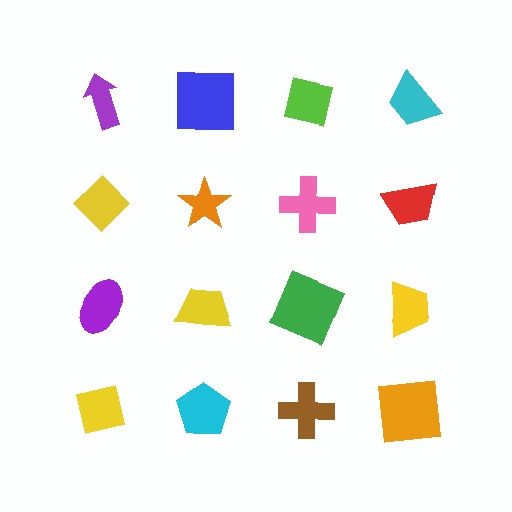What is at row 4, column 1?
A yellow square.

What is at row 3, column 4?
A yellow trapezoid.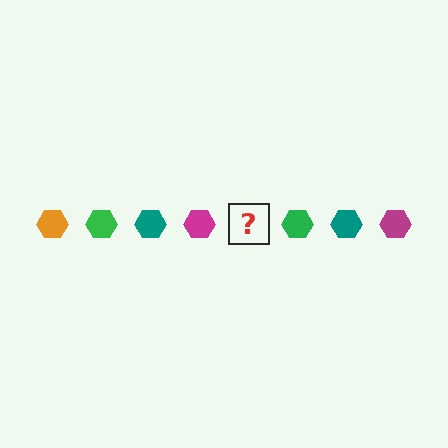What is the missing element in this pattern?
The missing element is an orange hexagon.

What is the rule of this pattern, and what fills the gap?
The rule is that the pattern cycles through orange, green, teal, magenta hexagons. The gap should be filled with an orange hexagon.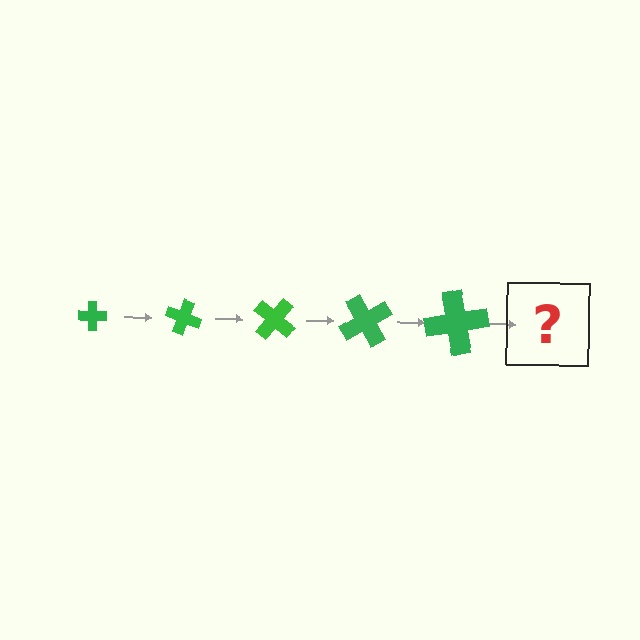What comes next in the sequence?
The next element should be a cross, larger than the previous one and rotated 100 degrees from the start.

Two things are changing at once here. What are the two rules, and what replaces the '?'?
The two rules are that the cross grows larger each step and it rotates 20 degrees each step. The '?' should be a cross, larger than the previous one and rotated 100 degrees from the start.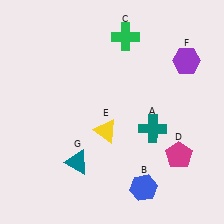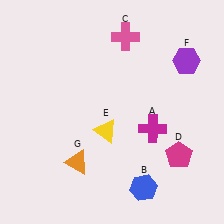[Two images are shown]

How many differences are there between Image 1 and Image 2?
There are 3 differences between the two images.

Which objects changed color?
A changed from teal to magenta. C changed from green to pink. G changed from teal to orange.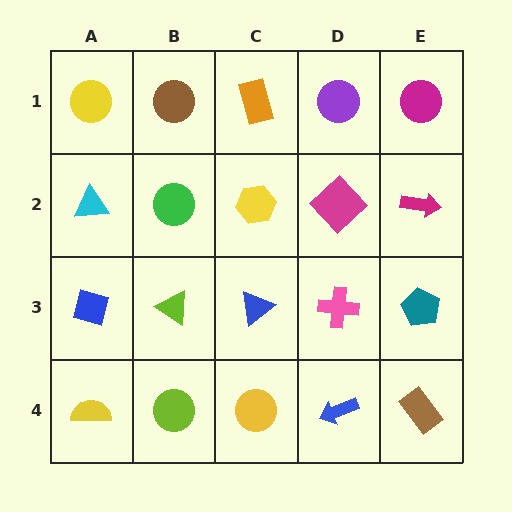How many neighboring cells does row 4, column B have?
3.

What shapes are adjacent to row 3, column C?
A yellow hexagon (row 2, column C), a yellow circle (row 4, column C), a lime triangle (row 3, column B), a pink cross (row 3, column D).